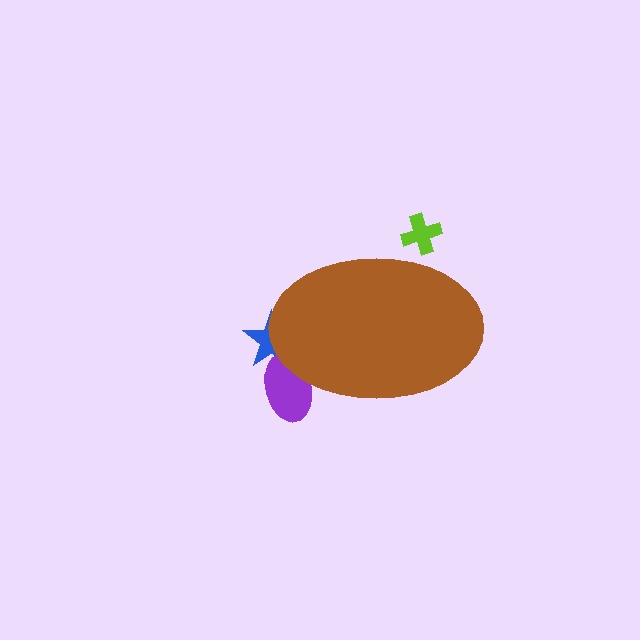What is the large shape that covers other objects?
A brown ellipse.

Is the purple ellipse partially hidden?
Yes, the purple ellipse is partially hidden behind the brown ellipse.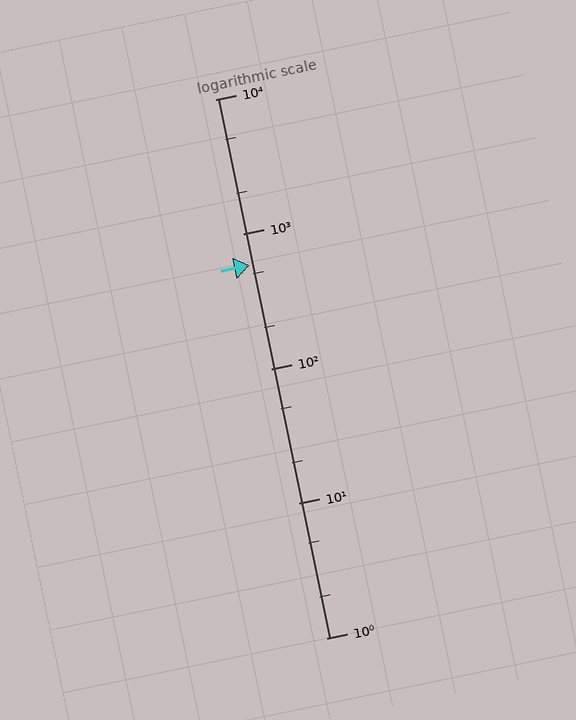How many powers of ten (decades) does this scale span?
The scale spans 4 decades, from 1 to 10000.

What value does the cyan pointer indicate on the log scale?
The pointer indicates approximately 590.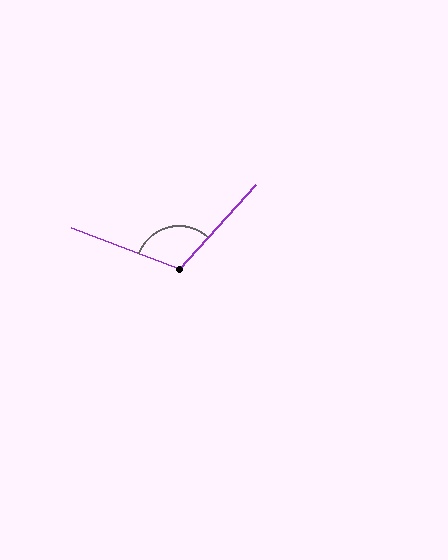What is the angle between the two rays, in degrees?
Approximately 111 degrees.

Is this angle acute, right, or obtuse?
It is obtuse.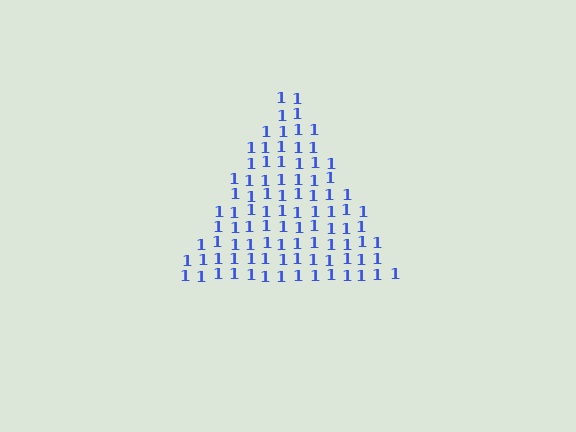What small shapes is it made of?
It is made of small digit 1's.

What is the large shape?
The large shape is a triangle.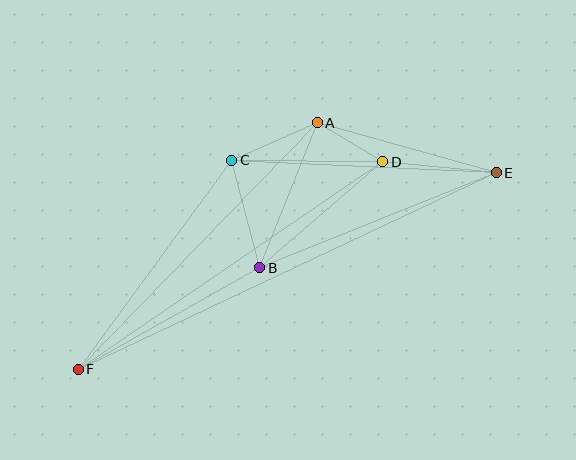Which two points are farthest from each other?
Points E and F are farthest from each other.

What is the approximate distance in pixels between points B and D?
The distance between B and D is approximately 162 pixels.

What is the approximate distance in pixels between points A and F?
The distance between A and F is approximately 343 pixels.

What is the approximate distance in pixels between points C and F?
The distance between C and F is approximately 259 pixels.